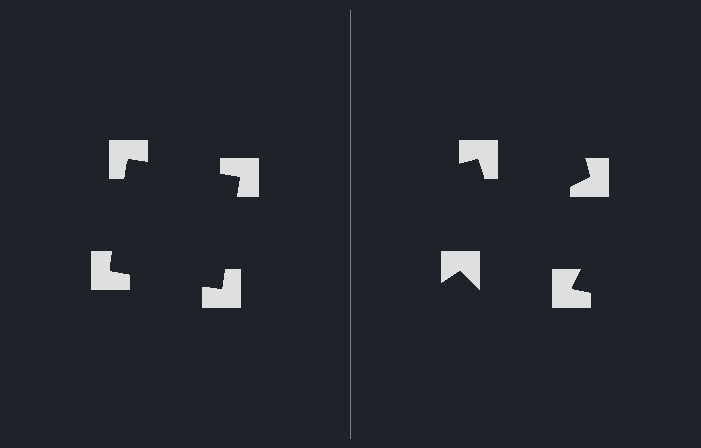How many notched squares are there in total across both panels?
8 — 4 on each side.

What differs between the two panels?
The notched squares are positioned identically on both sides; only the wedge orientations differ. On the left they align to a square; on the right they are misaligned.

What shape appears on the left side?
An illusory square.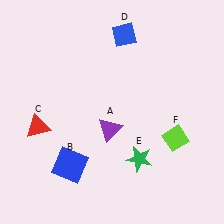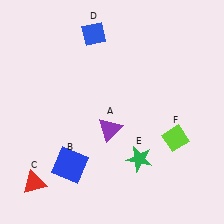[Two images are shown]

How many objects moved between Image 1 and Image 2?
2 objects moved between the two images.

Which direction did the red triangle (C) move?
The red triangle (C) moved down.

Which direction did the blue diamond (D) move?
The blue diamond (D) moved left.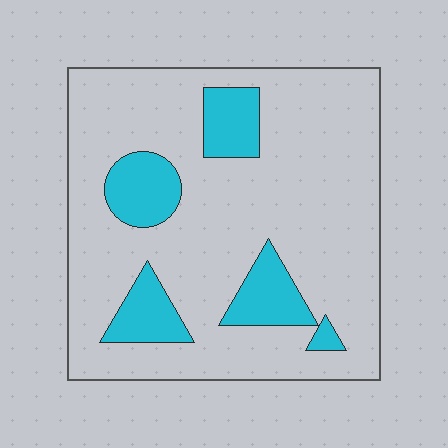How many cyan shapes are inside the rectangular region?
5.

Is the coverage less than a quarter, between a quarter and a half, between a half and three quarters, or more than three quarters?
Less than a quarter.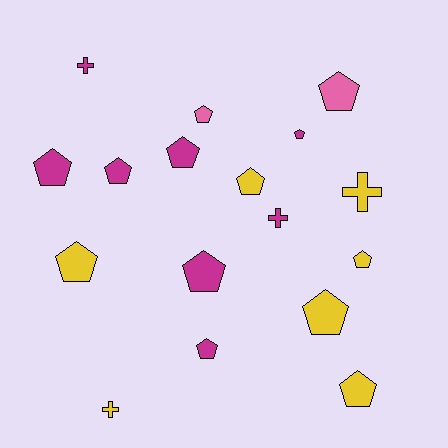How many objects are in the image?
There are 17 objects.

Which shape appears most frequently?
Pentagon, with 13 objects.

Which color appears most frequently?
Magenta, with 8 objects.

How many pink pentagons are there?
There are 2 pink pentagons.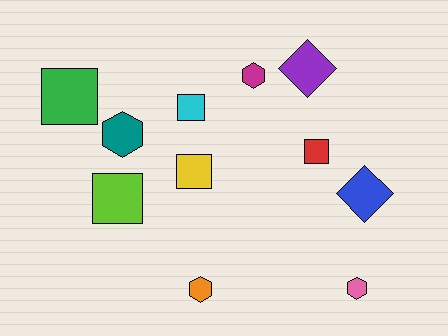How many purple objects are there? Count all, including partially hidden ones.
There is 1 purple object.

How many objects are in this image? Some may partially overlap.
There are 11 objects.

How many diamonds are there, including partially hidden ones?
There are 2 diamonds.